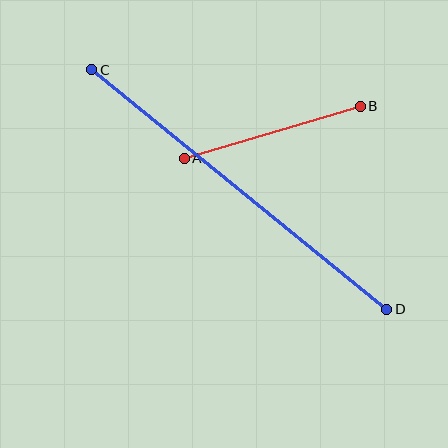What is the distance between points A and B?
The distance is approximately 184 pixels.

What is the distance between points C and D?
The distance is approximately 380 pixels.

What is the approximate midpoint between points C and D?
The midpoint is at approximately (239, 189) pixels.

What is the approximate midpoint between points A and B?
The midpoint is at approximately (272, 132) pixels.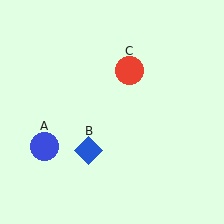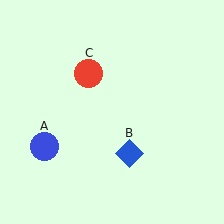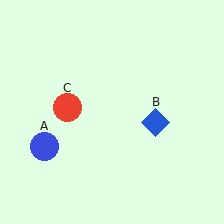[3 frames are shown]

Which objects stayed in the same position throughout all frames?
Blue circle (object A) remained stationary.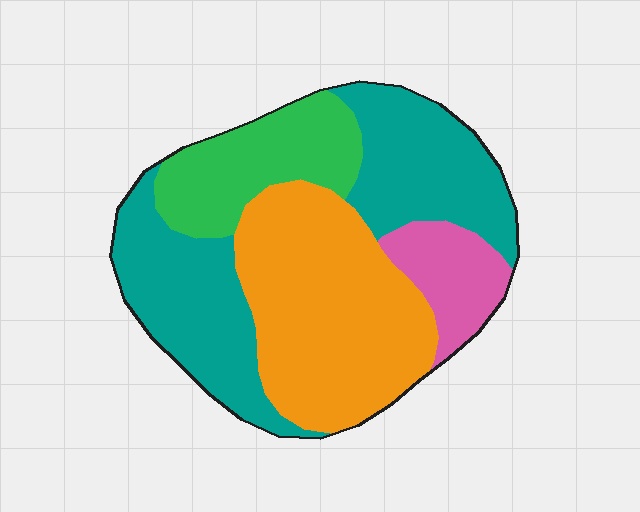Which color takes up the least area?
Pink, at roughly 10%.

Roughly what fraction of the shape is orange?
Orange covers around 35% of the shape.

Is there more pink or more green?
Green.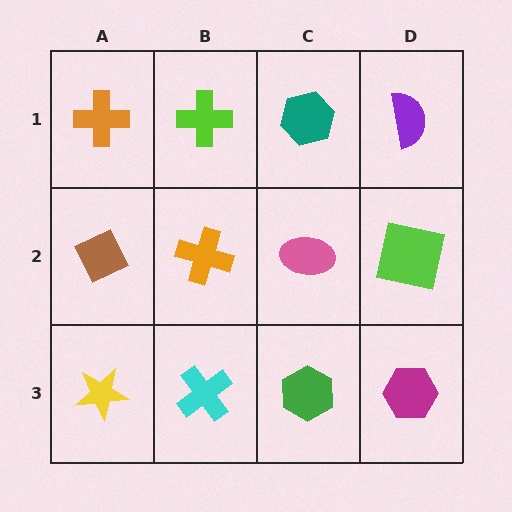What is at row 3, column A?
A yellow star.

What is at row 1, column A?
An orange cross.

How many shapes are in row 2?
4 shapes.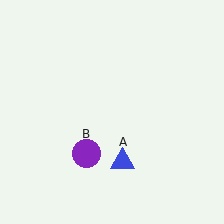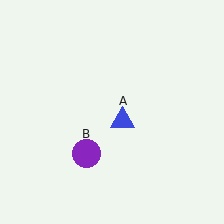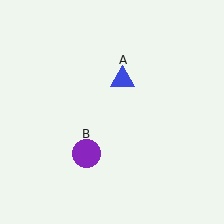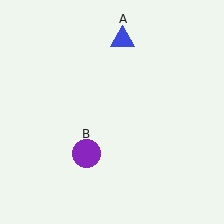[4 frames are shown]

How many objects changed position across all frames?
1 object changed position: blue triangle (object A).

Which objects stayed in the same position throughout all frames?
Purple circle (object B) remained stationary.